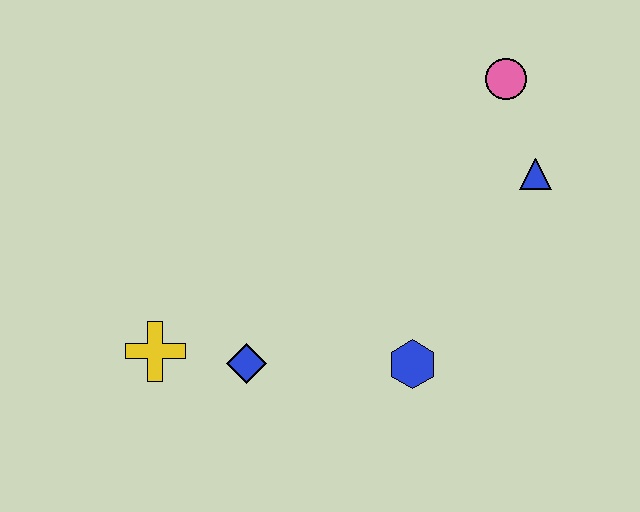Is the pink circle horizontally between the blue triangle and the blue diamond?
Yes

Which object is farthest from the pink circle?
The yellow cross is farthest from the pink circle.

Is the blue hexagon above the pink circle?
No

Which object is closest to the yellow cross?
The blue diamond is closest to the yellow cross.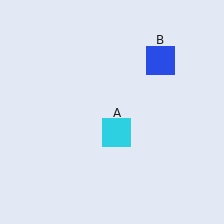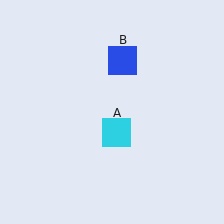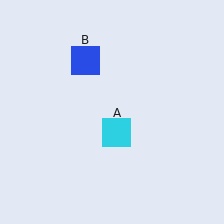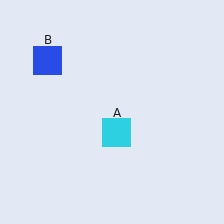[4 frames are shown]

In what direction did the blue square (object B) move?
The blue square (object B) moved left.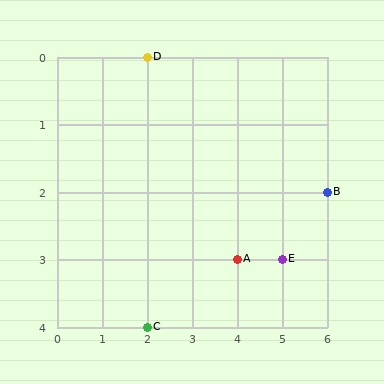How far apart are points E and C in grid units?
Points E and C are 3 columns and 1 row apart (about 3.2 grid units diagonally).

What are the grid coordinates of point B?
Point B is at grid coordinates (6, 2).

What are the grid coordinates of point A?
Point A is at grid coordinates (4, 3).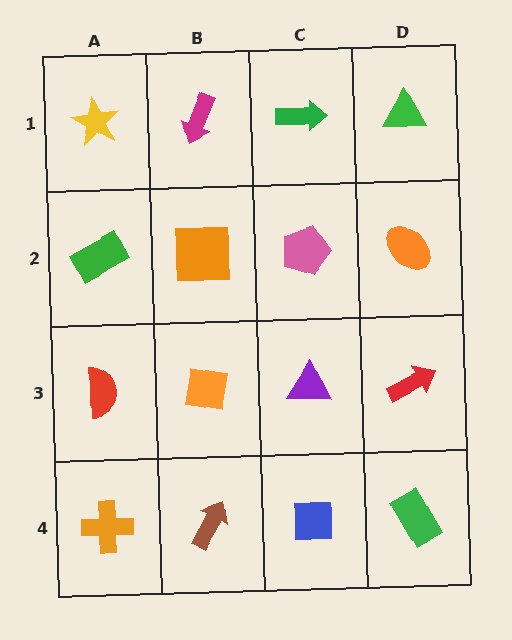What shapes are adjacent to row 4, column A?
A red semicircle (row 3, column A), a brown arrow (row 4, column B).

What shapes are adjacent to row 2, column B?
A magenta arrow (row 1, column B), an orange square (row 3, column B), a green rectangle (row 2, column A), a pink pentagon (row 2, column C).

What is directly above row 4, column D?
A red arrow.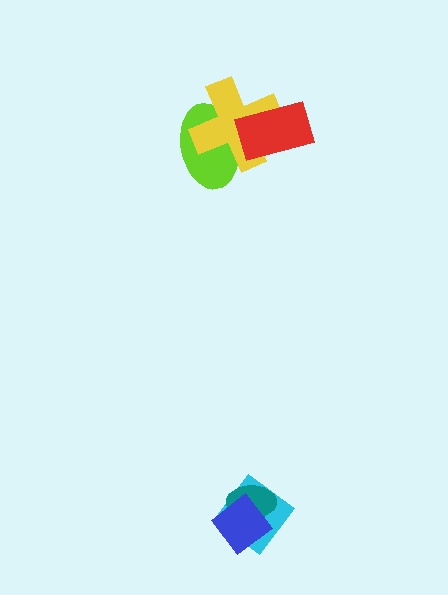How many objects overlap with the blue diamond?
2 objects overlap with the blue diamond.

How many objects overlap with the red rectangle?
2 objects overlap with the red rectangle.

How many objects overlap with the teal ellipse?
2 objects overlap with the teal ellipse.